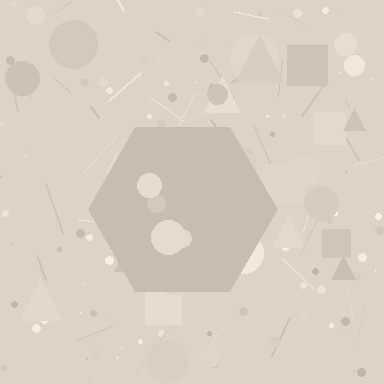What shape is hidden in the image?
A hexagon is hidden in the image.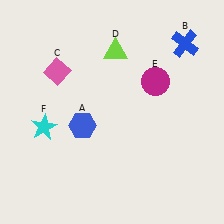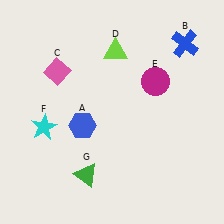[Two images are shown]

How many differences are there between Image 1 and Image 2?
There is 1 difference between the two images.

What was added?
A green triangle (G) was added in Image 2.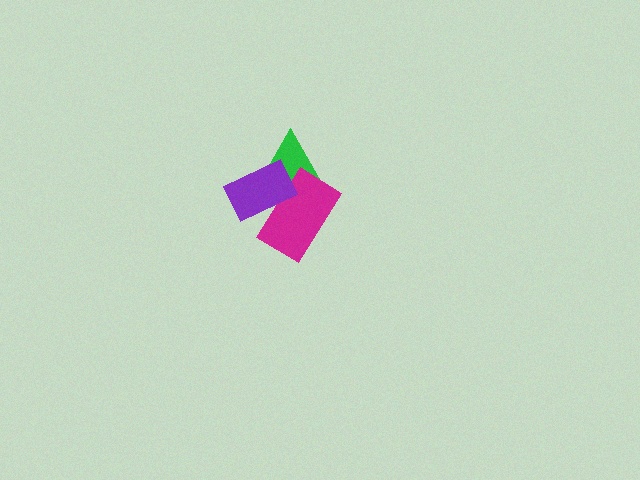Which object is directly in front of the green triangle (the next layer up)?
The magenta rectangle is directly in front of the green triangle.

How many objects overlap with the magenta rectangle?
2 objects overlap with the magenta rectangle.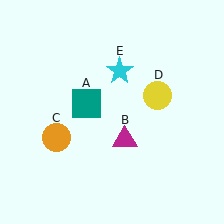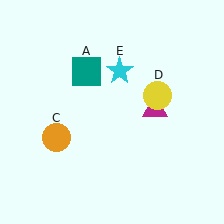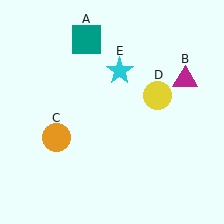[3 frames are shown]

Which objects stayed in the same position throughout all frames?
Orange circle (object C) and yellow circle (object D) and cyan star (object E) remained stationary.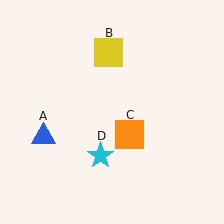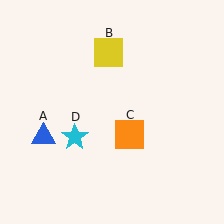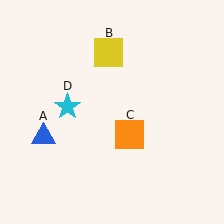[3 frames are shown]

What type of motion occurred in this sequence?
The cyan star (object D) rotated clockwise around the center of the scene.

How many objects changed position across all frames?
1 object changed position: cyan star (object D).